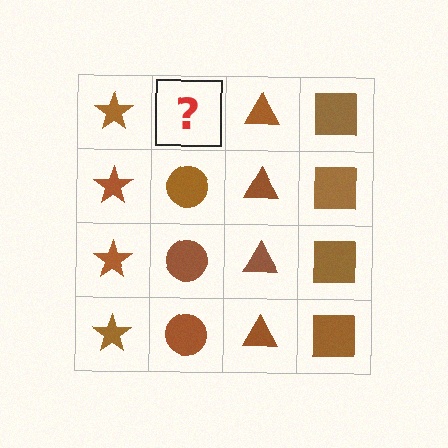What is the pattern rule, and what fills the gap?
The rule is that each column has a consistent shape. The gap should be filled with a brown circle.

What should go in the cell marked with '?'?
The missing cell should contain a brown circle.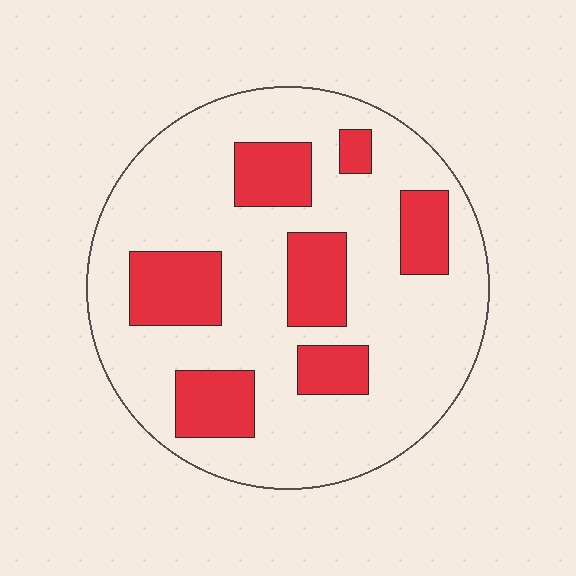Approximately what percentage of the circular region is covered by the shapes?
Approximately 25%.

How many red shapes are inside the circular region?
7.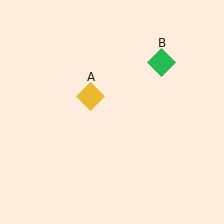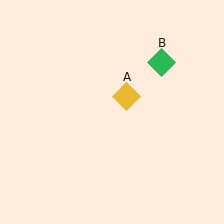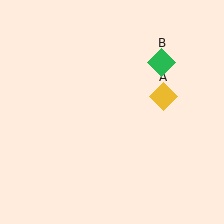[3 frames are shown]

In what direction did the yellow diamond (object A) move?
The yellow diamond (object A) moved right.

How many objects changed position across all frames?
1 object changed position: yellow diamond (object A).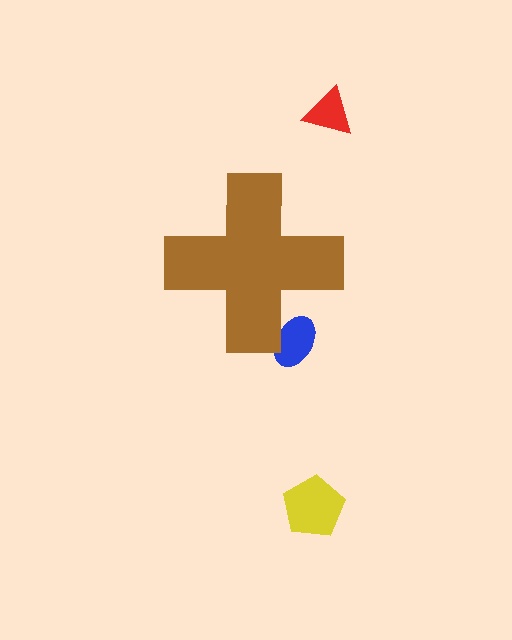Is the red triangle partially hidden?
No, the red triangle is fully visible.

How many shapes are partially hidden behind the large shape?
1 shape is partially hidden.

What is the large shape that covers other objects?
A brown cross.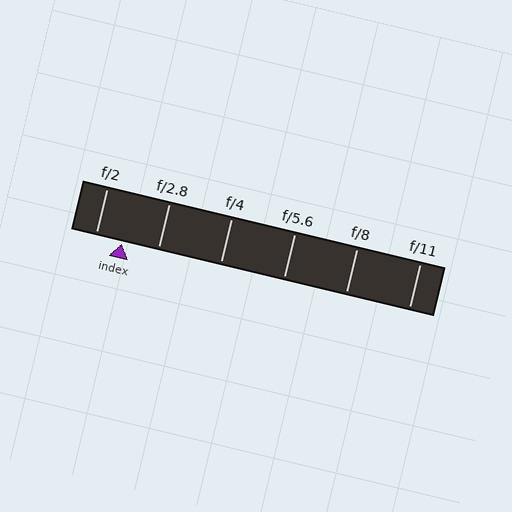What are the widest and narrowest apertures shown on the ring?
The widest aperture shown is f/2 and the narrowest is f/11.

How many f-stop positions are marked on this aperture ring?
There are 6 f-stop positions marked.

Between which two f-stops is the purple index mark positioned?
The index mark is between f/2 and f/2.8.